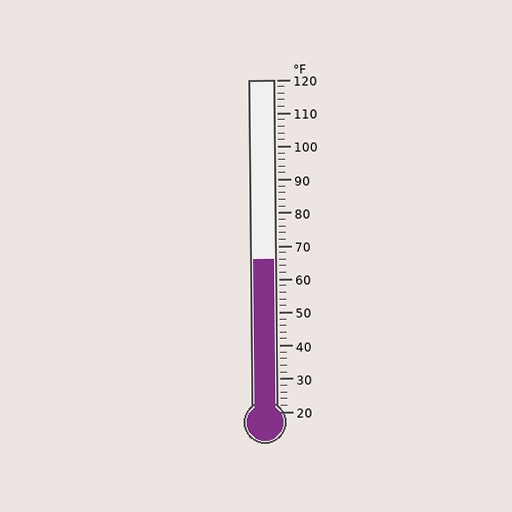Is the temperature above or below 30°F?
The temperature is above 30°F.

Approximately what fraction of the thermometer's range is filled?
The thermometer is filled to approximately 45% of its range.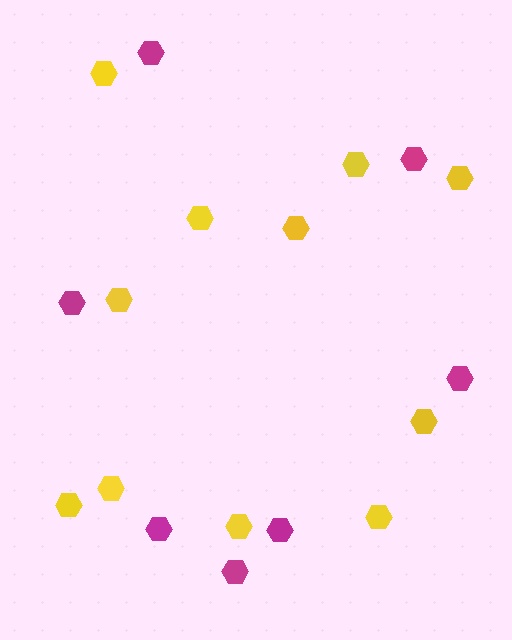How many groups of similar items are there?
There are 2 groups: one group of yellow hexagons (11) and one group of magenta hexagons (7).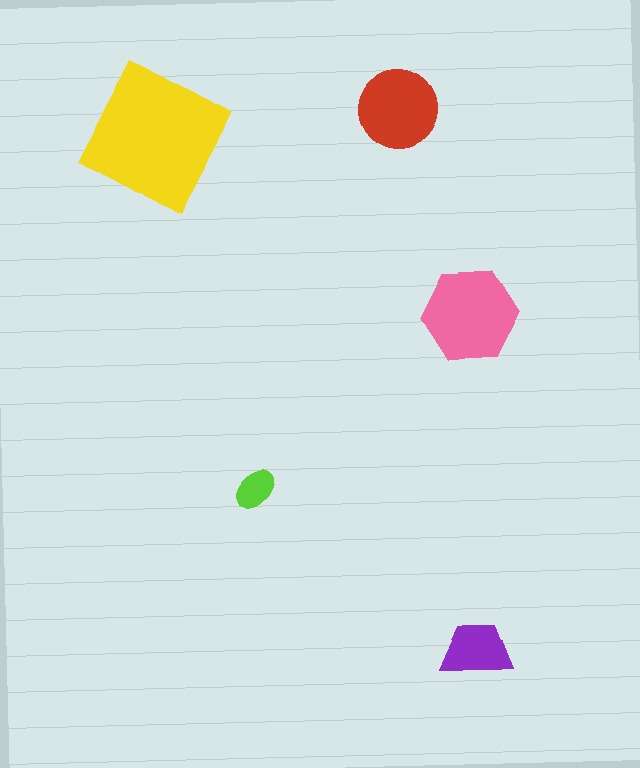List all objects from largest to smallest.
The yellow square, the pink hexagon, the red circle, the purple trapezoid, the lime ellipse.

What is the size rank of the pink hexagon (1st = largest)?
2nd.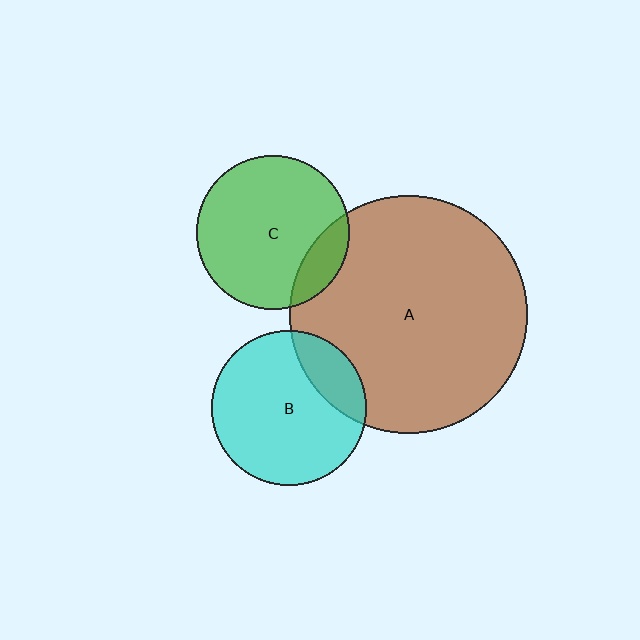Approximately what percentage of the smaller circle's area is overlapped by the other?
Approximately 20%.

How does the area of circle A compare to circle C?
Approximately 2.4 times.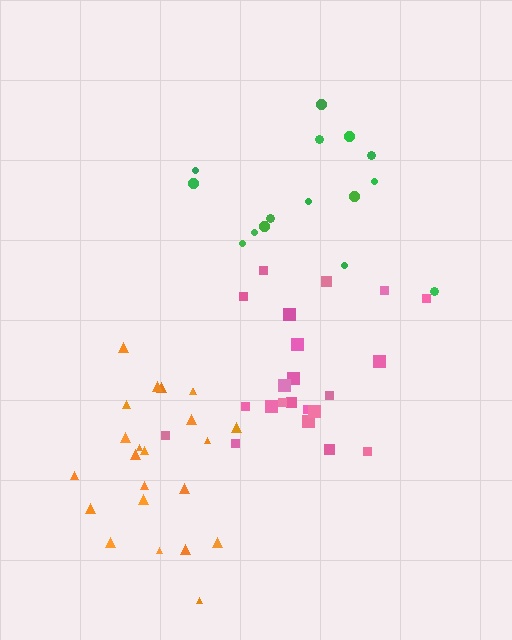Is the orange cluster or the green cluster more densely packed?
Orange.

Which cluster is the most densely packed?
Orange.